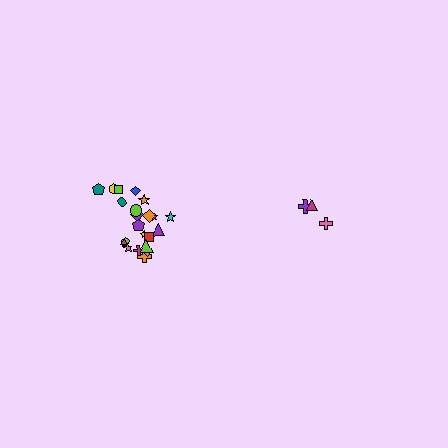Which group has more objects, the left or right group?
The left group.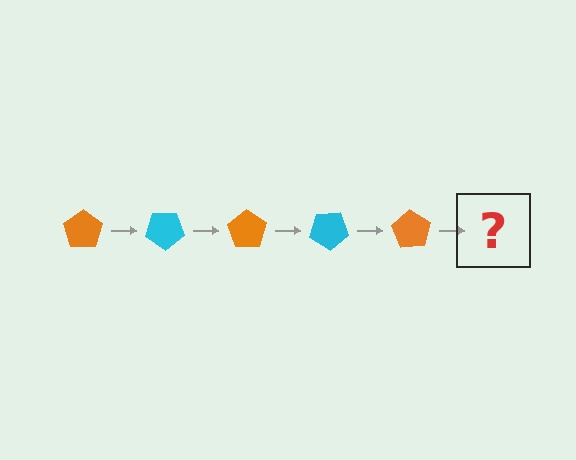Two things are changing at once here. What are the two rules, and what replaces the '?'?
The two rules are that it rotates 35 degrees each step and the color cycles through orange and cyan. The '?' should be a cyan pentagon, rotated 175 degrees from the start.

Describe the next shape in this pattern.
It should be a cyan pentagon, rotated 175 degrees from the start.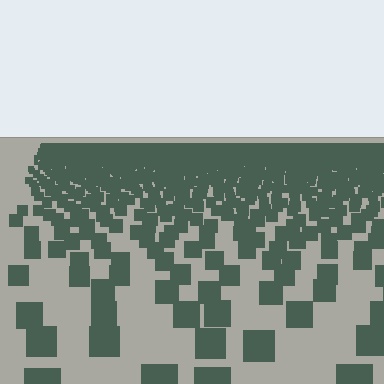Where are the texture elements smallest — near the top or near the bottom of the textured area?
Near the top.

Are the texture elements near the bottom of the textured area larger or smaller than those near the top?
Larger. Near the bottom, elements are closer to the viewer and appear at a bigger on-screen size.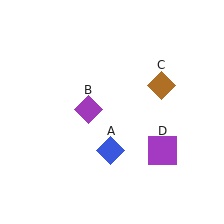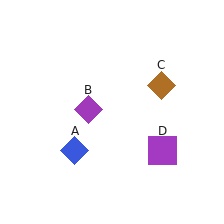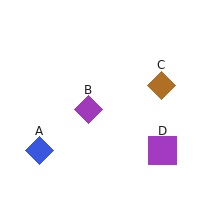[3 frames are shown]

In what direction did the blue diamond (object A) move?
The blue diamond (object A) moved left.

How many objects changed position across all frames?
1 object changed position: blue diamond (object A).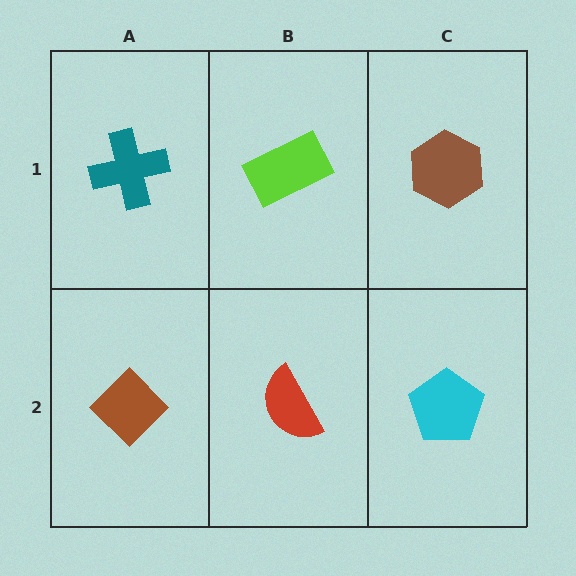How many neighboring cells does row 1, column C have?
2.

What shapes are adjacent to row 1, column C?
A cyan pentagon (row 2, column C), a lime rectangle (row 1, column B).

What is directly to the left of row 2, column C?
A red semicircle.